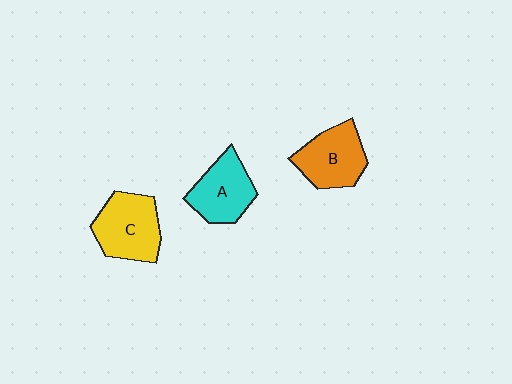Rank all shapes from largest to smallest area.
From largest to smallest: C (yellow), B (orange), A (cyan).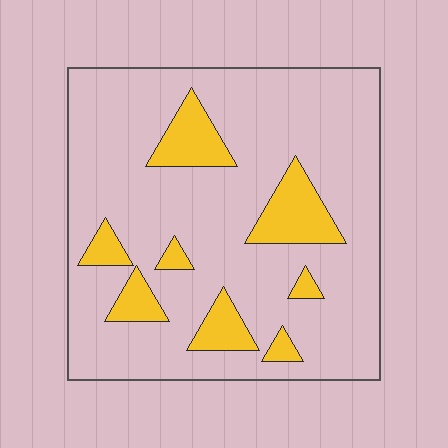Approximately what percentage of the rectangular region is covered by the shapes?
Approximately 15%.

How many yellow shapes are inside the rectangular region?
8.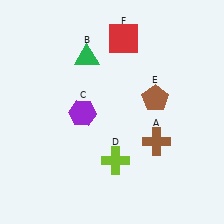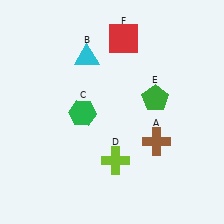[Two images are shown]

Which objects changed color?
B changed from green to cyan. C changed from purple to green. E changed from brown to green.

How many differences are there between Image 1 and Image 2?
There are 3 differences between the two images.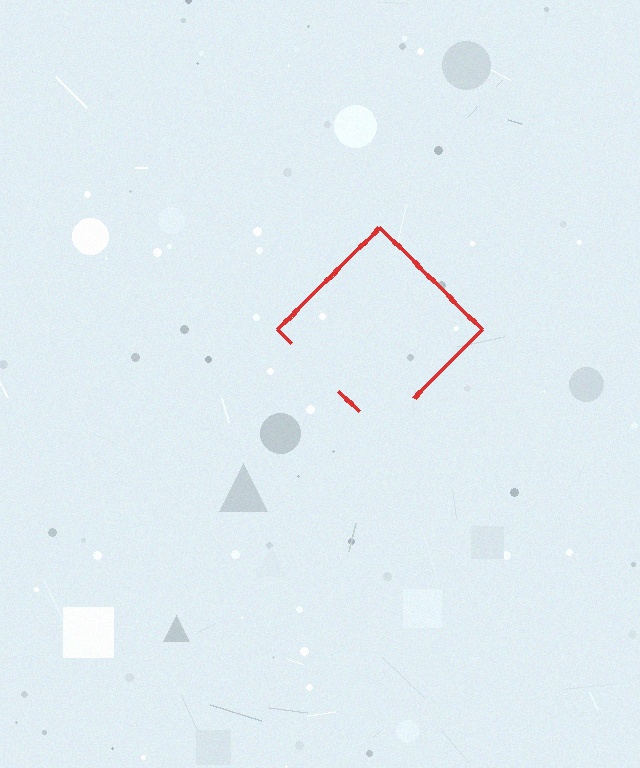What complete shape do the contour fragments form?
The contour fragments form a diamond.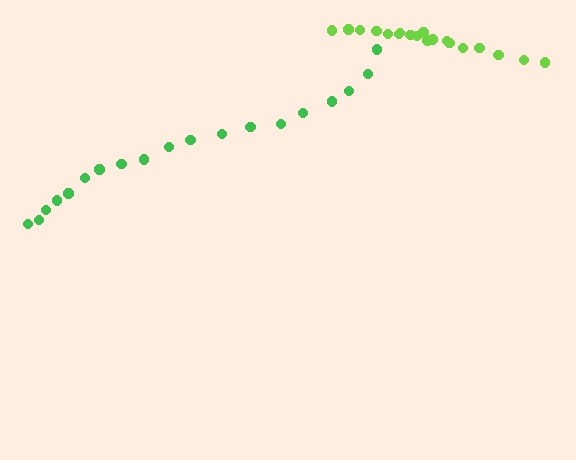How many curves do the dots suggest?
There are 2 distinct paths.